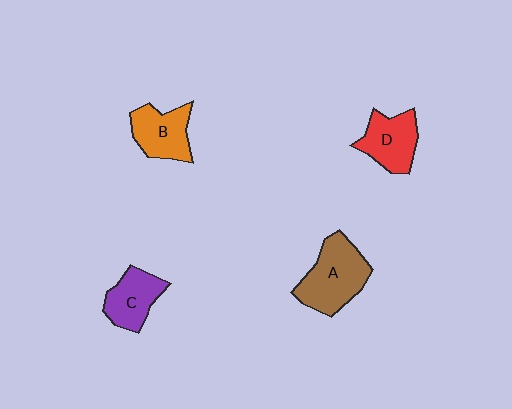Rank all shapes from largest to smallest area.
From largest to smallest: A (brown), D (red), B (orange), C (purple).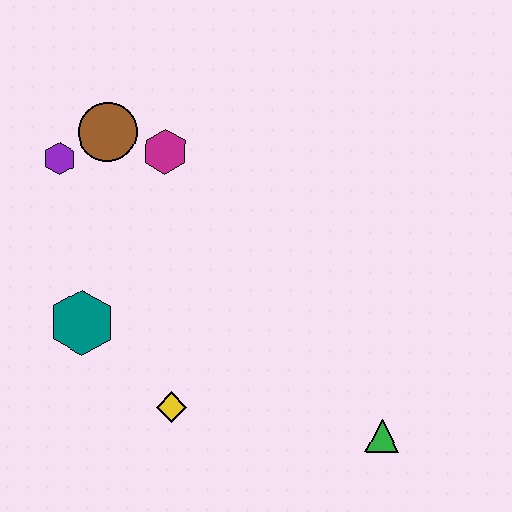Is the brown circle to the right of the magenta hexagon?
No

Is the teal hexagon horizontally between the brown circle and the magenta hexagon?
No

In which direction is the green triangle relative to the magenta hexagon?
The green triangle is below the magenta hexagon.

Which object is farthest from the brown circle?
The green triangle is farthest from the brown circle.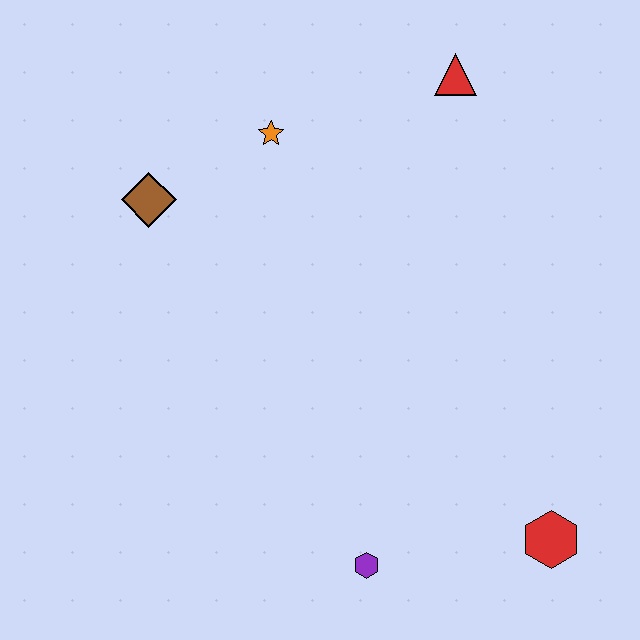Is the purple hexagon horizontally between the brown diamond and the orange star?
No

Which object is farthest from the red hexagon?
The brown diamond is farthest from the red hexagon.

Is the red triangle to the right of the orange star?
Yes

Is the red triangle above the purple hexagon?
Yes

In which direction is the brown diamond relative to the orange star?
The brown diamond is to the left of the orange star.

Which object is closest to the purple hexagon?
The red hexagon is closest to the purple hexagon.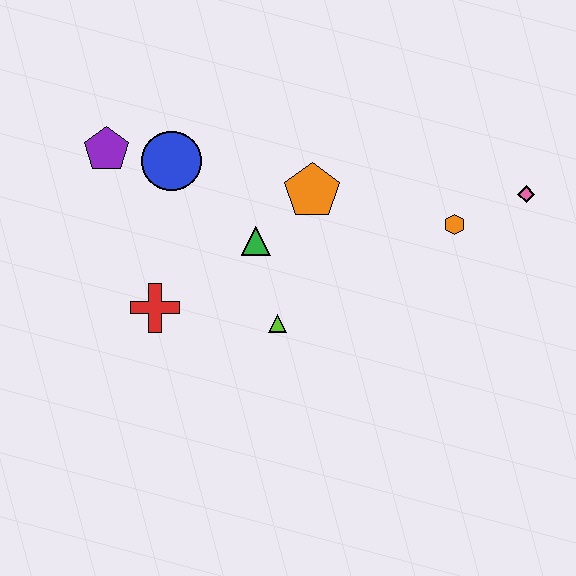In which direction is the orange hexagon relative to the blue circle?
The orange hexagon is to the right of the blue circle.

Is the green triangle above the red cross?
Yes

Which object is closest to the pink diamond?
The orange hexagon is closest to the pink diamond.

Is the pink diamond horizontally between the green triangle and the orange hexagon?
No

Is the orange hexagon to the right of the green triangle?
Yes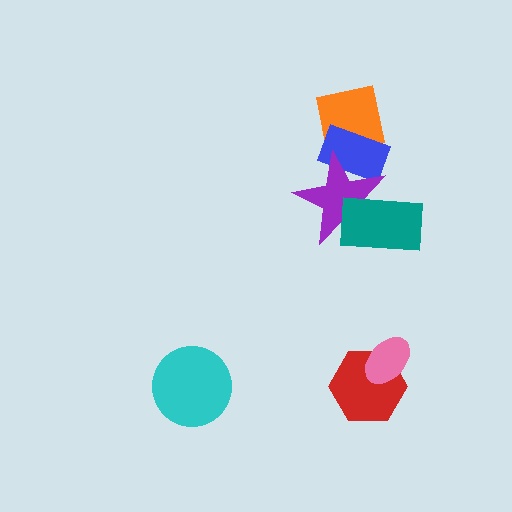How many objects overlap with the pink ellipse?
1 object overlaps with the pink ellipse.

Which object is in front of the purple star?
The teal rectangle is in front of the purple star.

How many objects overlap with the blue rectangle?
2 objects overlap with the blue rectangle.